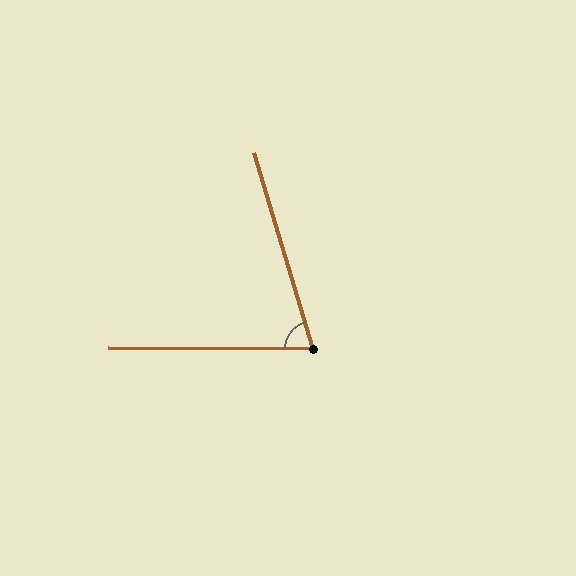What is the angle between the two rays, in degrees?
Approximately 73 degrees.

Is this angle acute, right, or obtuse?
It is acute.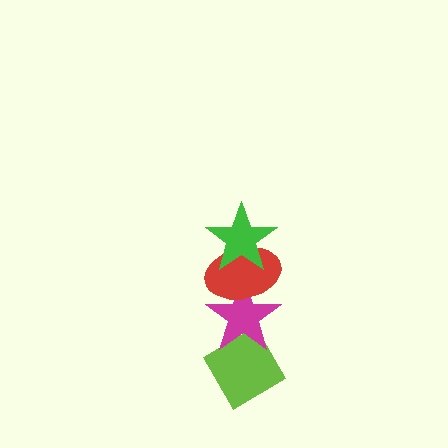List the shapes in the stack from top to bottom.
From top to bottom: the green star, the red ellipse, the magenta star, the lime diamond.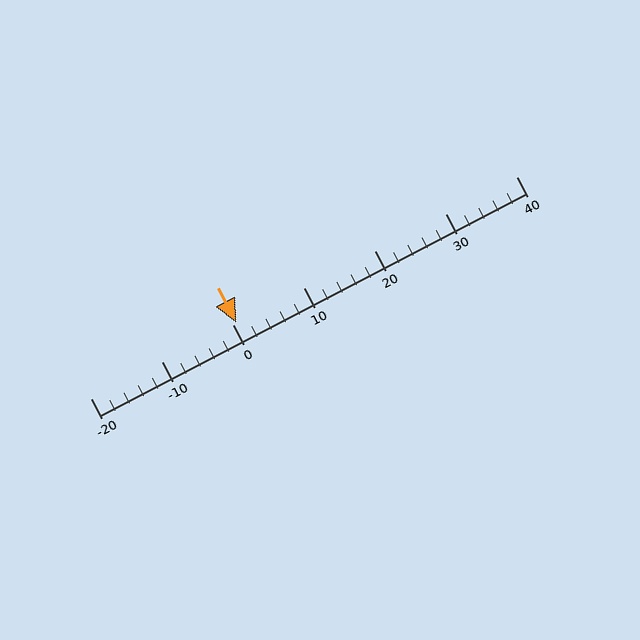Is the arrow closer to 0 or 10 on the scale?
The arrow is closer to 0.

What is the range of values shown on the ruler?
The ruler shows values from -20 to 40.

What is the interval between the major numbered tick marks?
The major tick marks are spaced 10 units apart.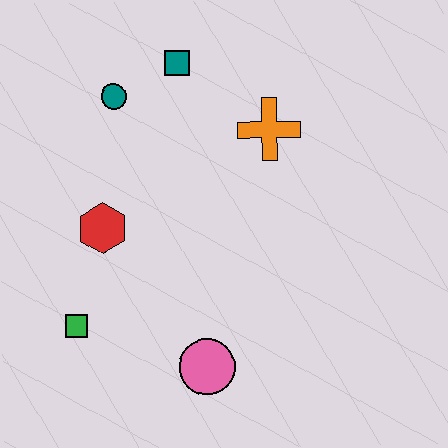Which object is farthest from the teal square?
The pink circle is farthest from the teal square.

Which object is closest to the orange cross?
The teal square is closest to the orange cross.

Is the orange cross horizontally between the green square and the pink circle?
No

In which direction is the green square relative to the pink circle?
The green square is to the left of the pink circle.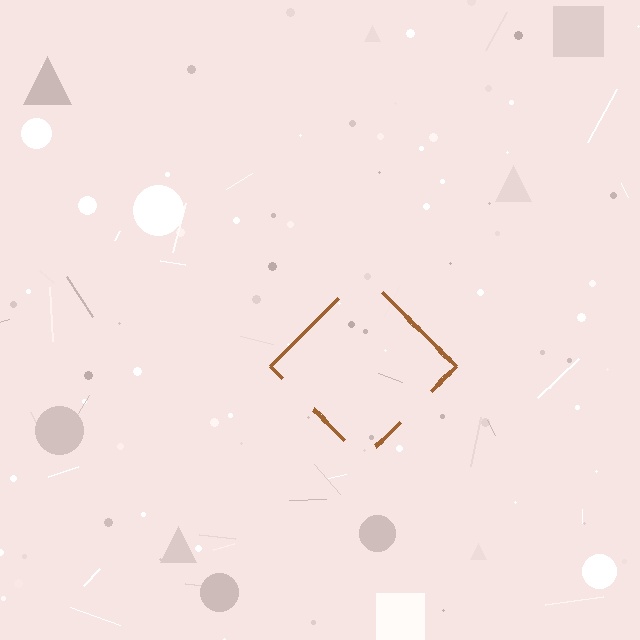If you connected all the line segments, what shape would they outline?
They would outline a diamond.